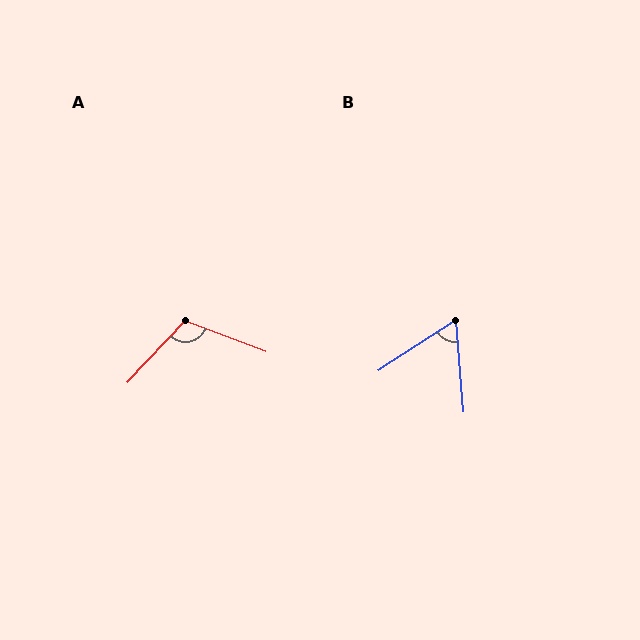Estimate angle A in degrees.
Approximately 112 degrees.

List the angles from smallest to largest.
B (61°), A (112°).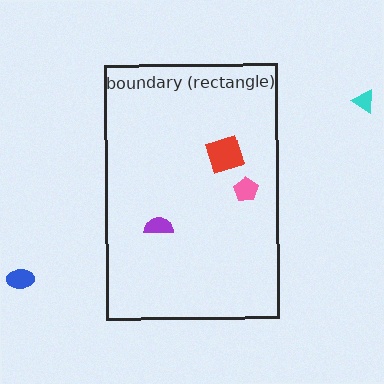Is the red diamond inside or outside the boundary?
Inside.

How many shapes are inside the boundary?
3 inside, 2 outside.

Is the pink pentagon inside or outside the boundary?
Inside.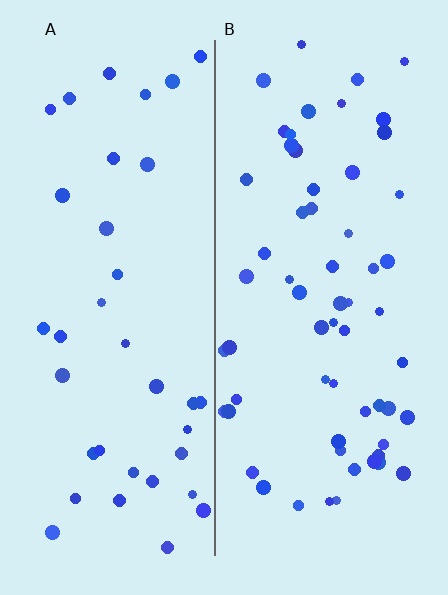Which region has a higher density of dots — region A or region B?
B (the right).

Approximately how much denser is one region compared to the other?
Approximately 1.7× — region B over region A.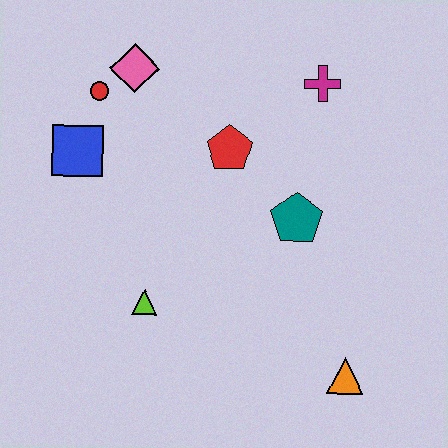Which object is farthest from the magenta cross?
The orange triangle is farthest from the magenta cross.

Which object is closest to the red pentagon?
The teal pentagon is closest to the red pentagon.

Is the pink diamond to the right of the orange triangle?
No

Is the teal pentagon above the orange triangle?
Yes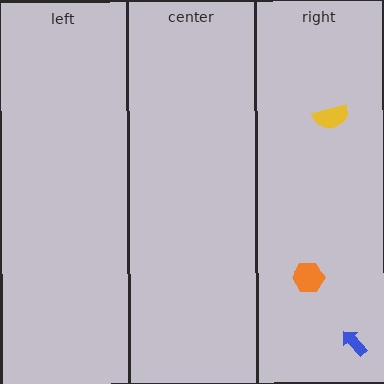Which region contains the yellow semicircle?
The right region.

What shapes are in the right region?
The blue arrow, the yellow semicircle, the orange hexagon.